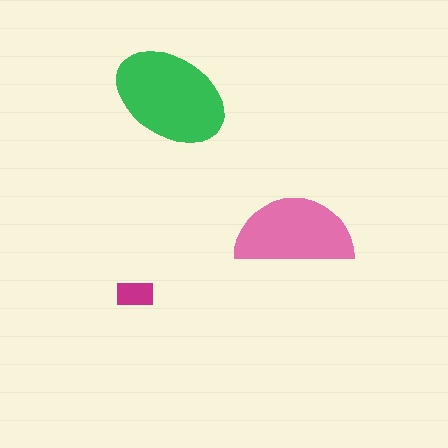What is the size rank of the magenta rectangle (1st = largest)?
3rd.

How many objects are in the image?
There are 3 objects in the image.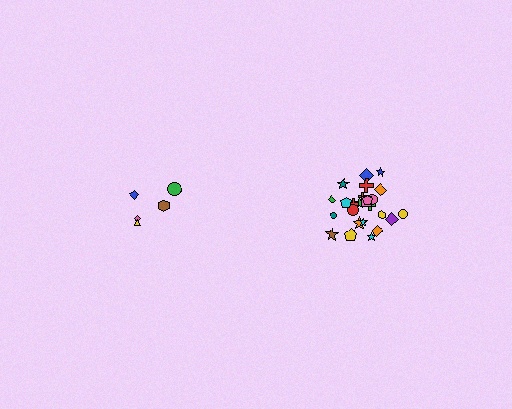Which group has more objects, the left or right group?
The right group.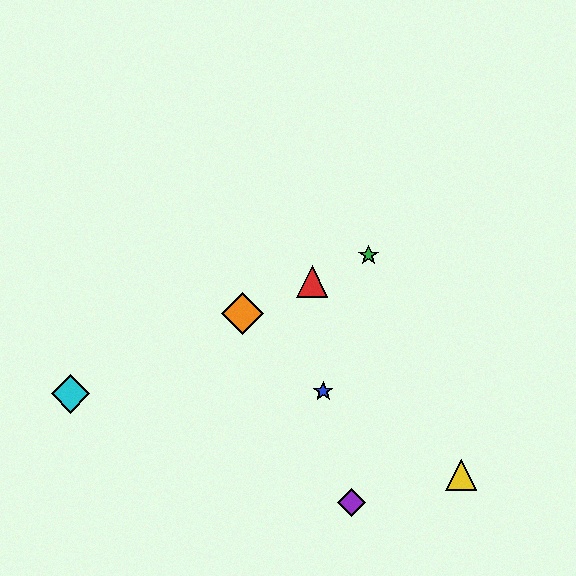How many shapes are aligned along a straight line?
4 shapes (the red triangle, the green star, the orange diamond, the cyan diamond) are aligned along a straight line.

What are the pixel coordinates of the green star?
The green star is at (369, 255).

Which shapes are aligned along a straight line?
The red triangle, the green star, the orange diamond, the cyan diamond are aligned along a straight line.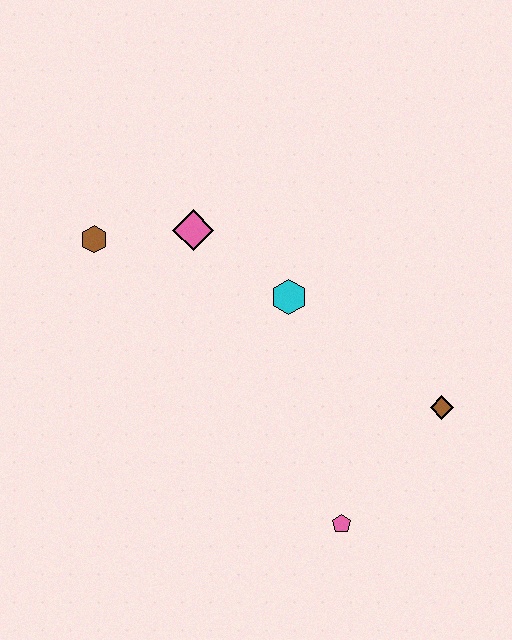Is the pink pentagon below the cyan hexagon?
Yes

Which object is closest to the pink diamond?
The brown hexagon is closest to the pink diamond.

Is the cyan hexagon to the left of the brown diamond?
Yes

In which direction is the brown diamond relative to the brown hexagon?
The brown diamond is to the right of the brown hexagon.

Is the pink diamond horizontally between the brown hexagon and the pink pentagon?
Yes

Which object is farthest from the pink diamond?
The pink pentagon is farthest from the pink diamond.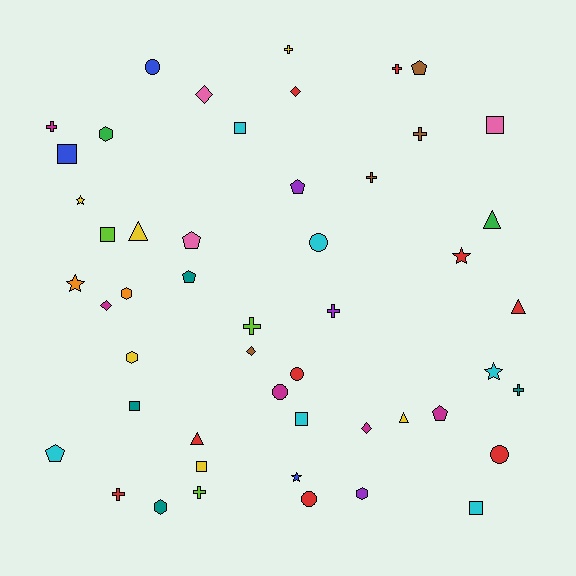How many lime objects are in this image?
There are 3 lime objects.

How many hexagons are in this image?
There are 5 hexagons.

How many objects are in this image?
There are 50 objects.